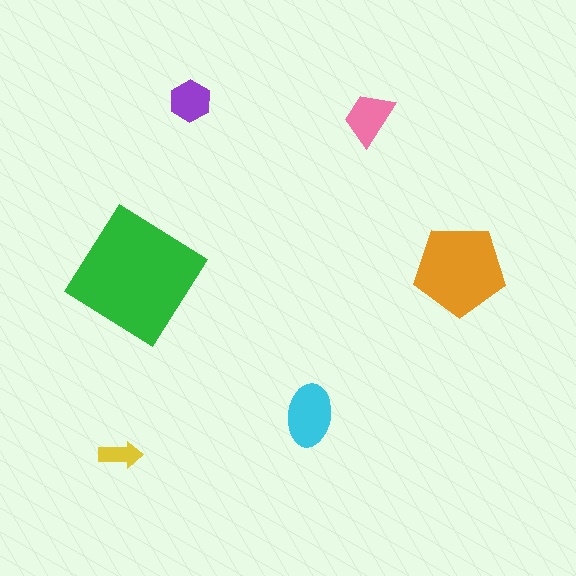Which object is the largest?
The green diamond.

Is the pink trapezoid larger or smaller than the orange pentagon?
Smaller.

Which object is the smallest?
The yellow arrow.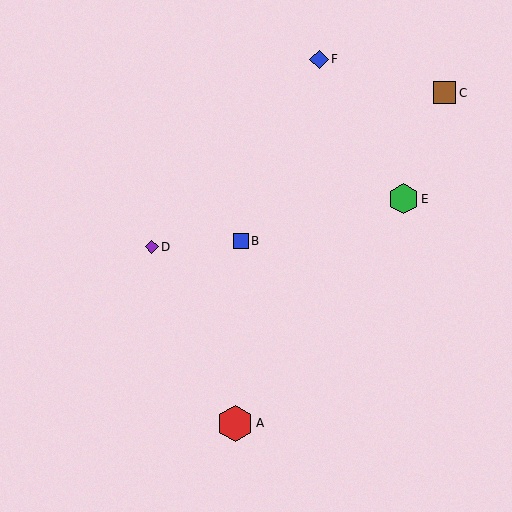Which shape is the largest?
The red hexagon (labeled A) is the largest.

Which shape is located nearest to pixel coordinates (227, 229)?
The blue square (labeled B) at (241, 241) is nearest to that location.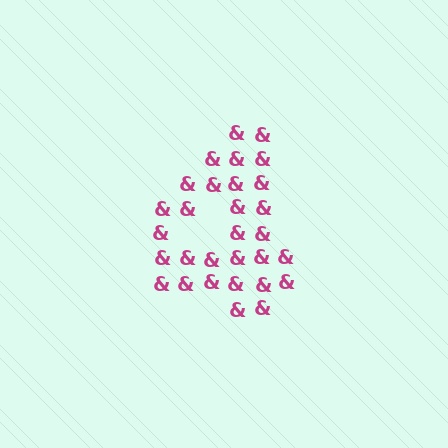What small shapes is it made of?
It is made of small ampersands.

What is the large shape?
The large shape is the digit 4.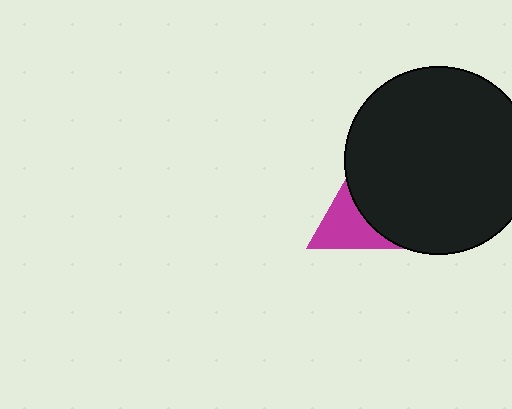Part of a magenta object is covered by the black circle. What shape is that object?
It is a triangle.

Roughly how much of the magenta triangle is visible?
About half of it is visible (roughly 64%).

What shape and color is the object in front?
The object in front is a black circle.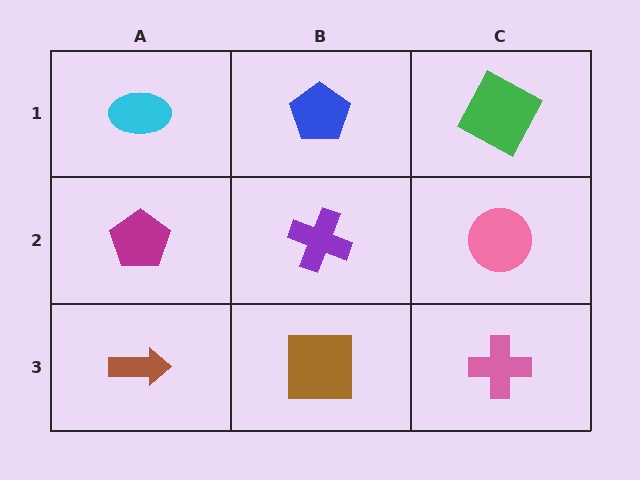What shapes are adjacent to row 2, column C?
A green square (row 1, column C), a pink cross (row 3, column C), a purple cross (row 2, column B).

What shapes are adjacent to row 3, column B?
A purple cross (row 2, column B), a brown arrow (row 3, column A), a pink cross (row 3, column C).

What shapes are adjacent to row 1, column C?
A pink circle (row 2, column C), a blue pentagon (row 1, column B).